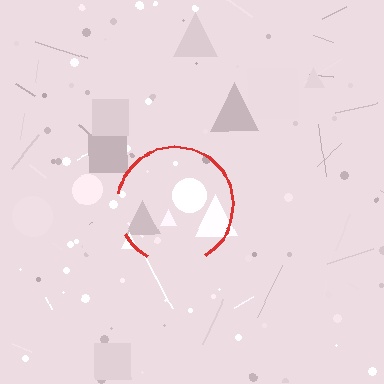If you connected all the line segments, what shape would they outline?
They would outline a circle.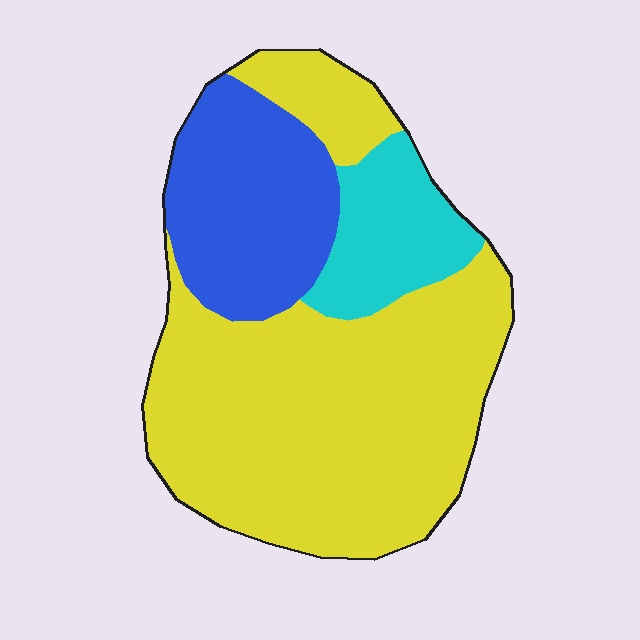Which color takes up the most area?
Yellow, at roughly 65%.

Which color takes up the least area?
Cyan, at roughly 15%.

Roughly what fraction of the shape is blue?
Blue takes up between a sixth and a third of the shape.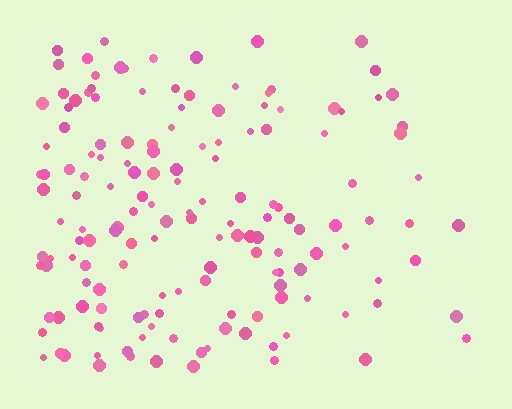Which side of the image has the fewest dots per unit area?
The right.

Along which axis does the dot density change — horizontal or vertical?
Horizontal.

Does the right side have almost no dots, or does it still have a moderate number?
Still a moderate number, just noticeably fewer than the left.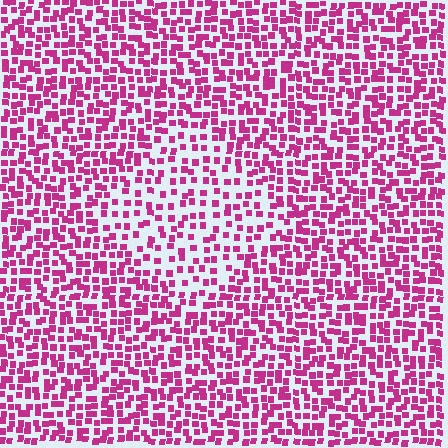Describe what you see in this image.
The image contains small magenta elements arranged at two different densities. A diamond-shaped region is visible where the elements are less densely packed than the surrounding area.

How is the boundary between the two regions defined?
The boundary is defined by a change in element density (approximately 1.7x ratio). All elements are the same color, size, and shape.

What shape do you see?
I see a diamond.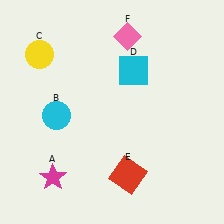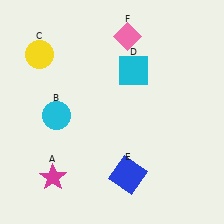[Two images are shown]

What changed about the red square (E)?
In Image 1, E is red. In Image 2, it changed to blue.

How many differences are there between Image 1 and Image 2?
There is 1 difference between the two images.